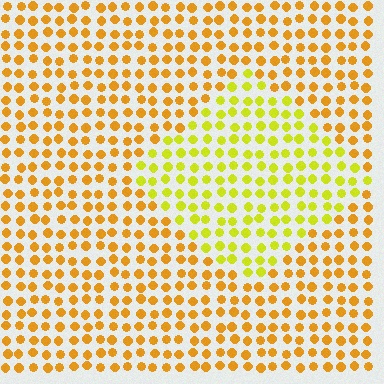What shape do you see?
I see a diamond.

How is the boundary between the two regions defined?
The boundary is defined purely by a slight shift in hue (about 31 degrees). Spacing, size, and orientation are identical on both sides.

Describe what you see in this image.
The image is filled with small orange elements in a uniform arrangement. A diamond-shaped region is visible where the elements are tinted to a slightly different hue, forming a subtle color boundary.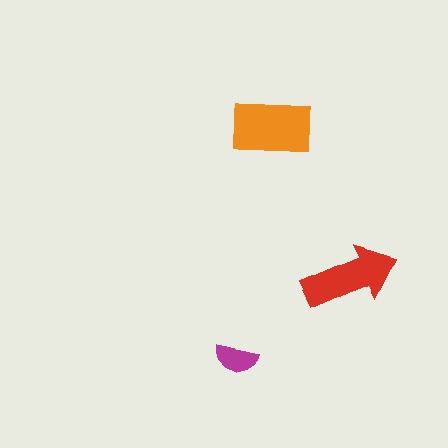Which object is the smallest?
The magenta semicircle.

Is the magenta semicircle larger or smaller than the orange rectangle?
Smaller.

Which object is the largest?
The orange rectangle.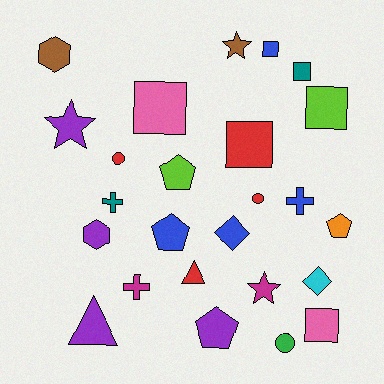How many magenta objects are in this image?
There are 2 magenta objects.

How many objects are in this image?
There are 25 objects.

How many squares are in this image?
There are 6 squares.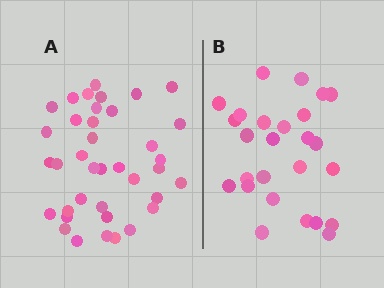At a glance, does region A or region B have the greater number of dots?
Region A (the left region) has more dots.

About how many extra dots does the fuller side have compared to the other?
Region A has roughly 12 or so more dots than region B.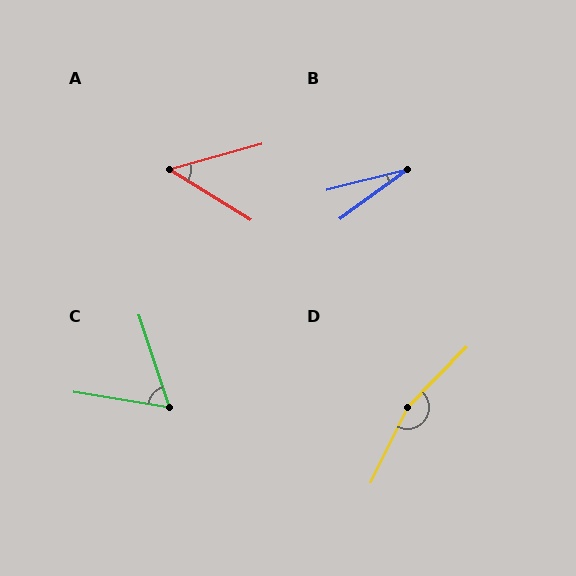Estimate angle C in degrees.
Approximately 63 degrees.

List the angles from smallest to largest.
B (22°), A (48°), C (63°), D (162°).